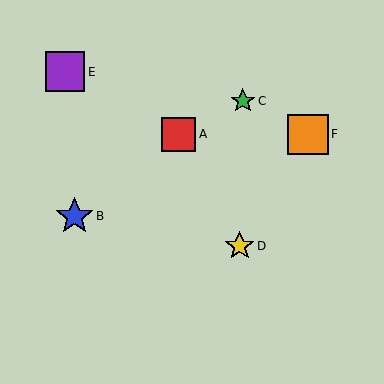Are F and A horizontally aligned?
Yes, both are at y≈135.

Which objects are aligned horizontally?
Objects A, F are aligned horizontally.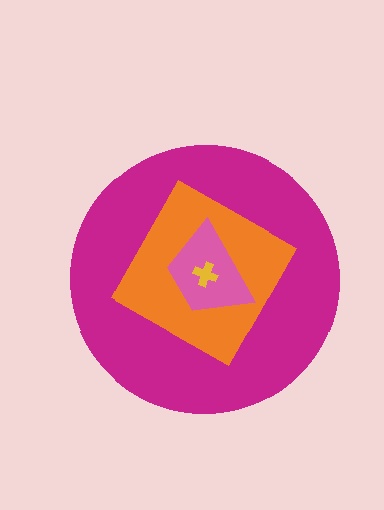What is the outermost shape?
The magenta circle.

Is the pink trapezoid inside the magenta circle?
Yes.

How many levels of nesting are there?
4.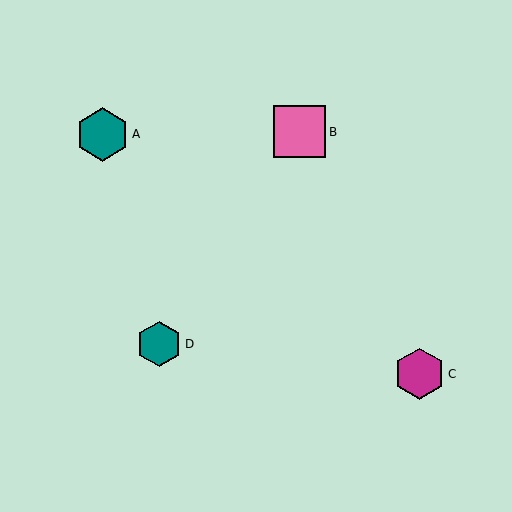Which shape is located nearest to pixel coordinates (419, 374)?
The magenta hexagon (labeled C) at (420, 374) is nearest to that location.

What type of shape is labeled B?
Shape B is a pink square.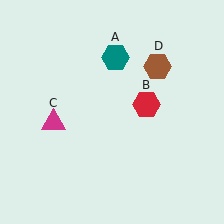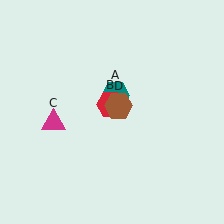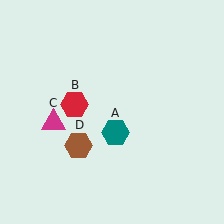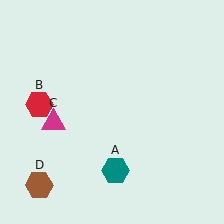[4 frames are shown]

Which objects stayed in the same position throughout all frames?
Magenta triangle (object C) remained stationary.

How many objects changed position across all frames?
3 objects changed position: teal hexagon (object A), red hexagon (object B), brown hexagon (object D).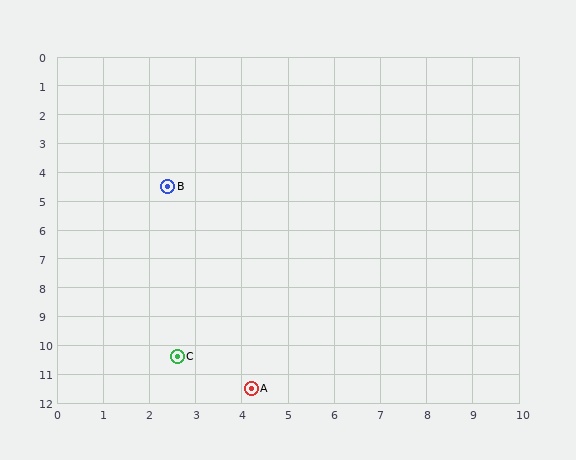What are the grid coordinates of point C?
Point C is at approximately (2.6, 10.4).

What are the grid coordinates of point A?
Point A is at approximately (4.2, 11.5).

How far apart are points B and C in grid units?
Points B and C are about 5.9 grid units apart.